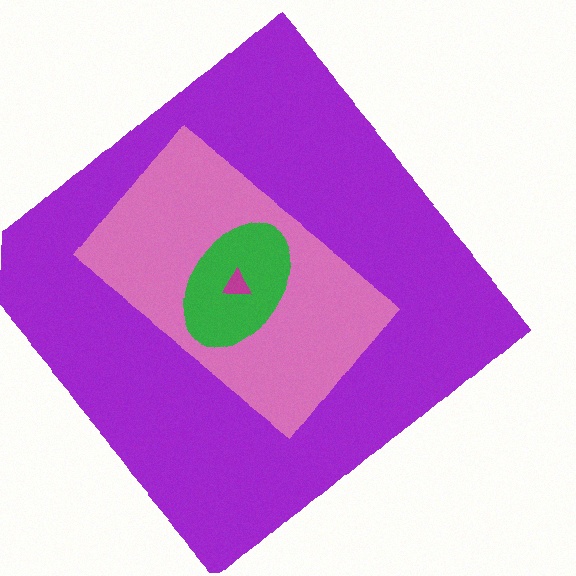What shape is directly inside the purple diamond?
The pink rectangle.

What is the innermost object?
The magenta triangle.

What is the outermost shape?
The purple diamond.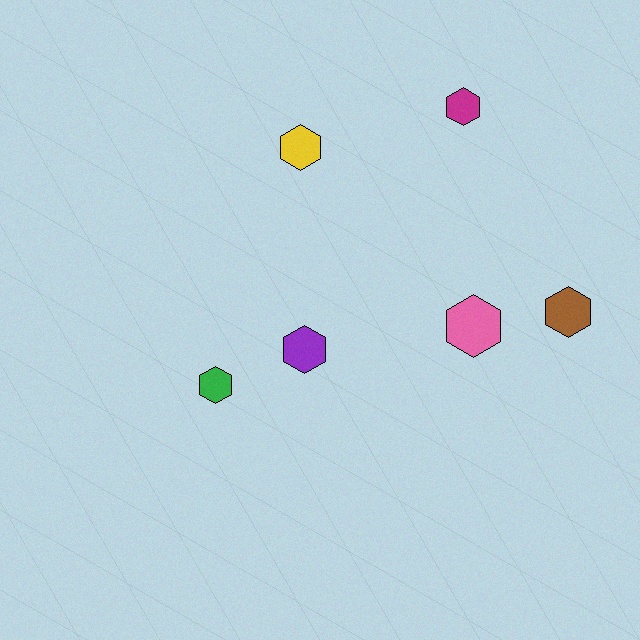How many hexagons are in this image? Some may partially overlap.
There are 6 hexagons.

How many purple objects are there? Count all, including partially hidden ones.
There is 1 purple object.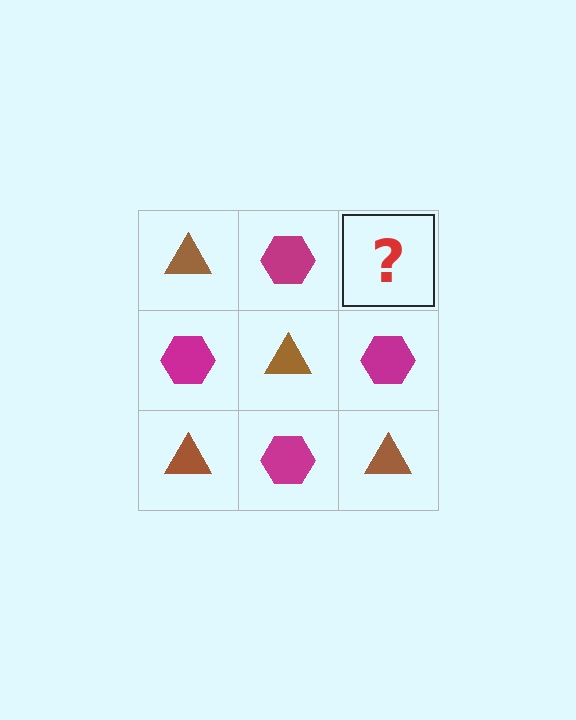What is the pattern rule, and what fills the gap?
The rule is that it alternates brown triangle and magenta hexagon in a checkerboard pattern. The gap should be filled with a brown triangle.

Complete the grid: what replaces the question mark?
The question mark should be replaced with a brown triangle.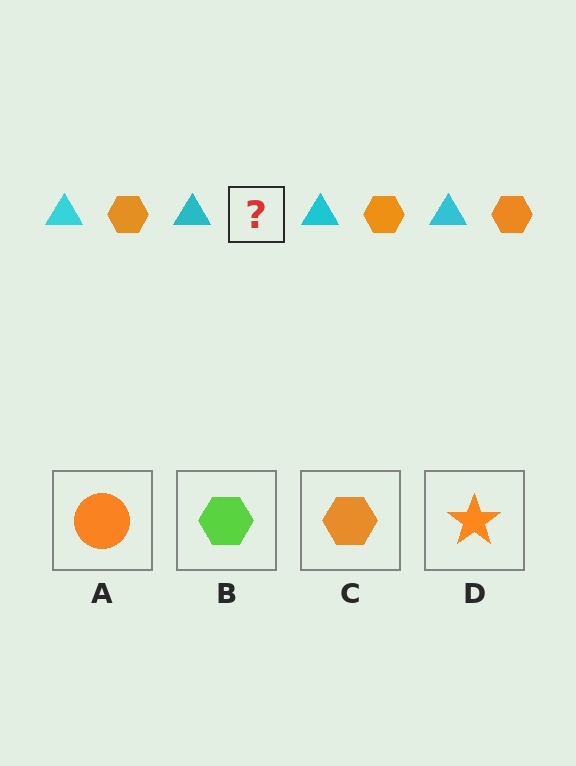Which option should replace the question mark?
Option C.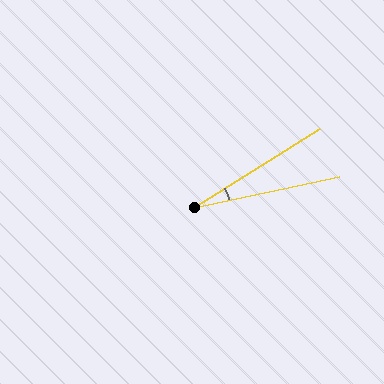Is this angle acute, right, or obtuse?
It is acute.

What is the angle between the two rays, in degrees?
Approximately 20 degrees.